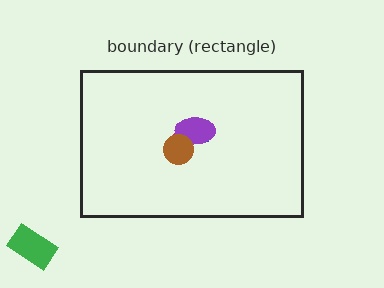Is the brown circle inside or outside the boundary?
Inside.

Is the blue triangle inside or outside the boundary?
Inside.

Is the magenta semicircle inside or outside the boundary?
Inside.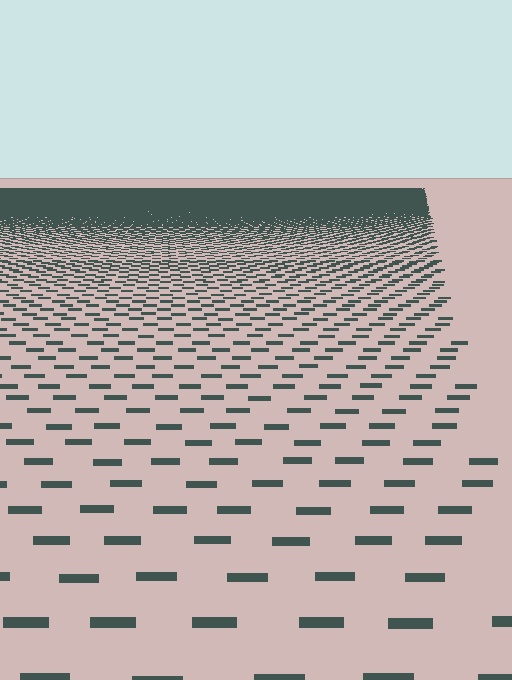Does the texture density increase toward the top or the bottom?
Density increases toward the top.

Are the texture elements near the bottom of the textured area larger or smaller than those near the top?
Larger. Near the bottom, elements are closer to the viewer and appear at a bigger on-screen size.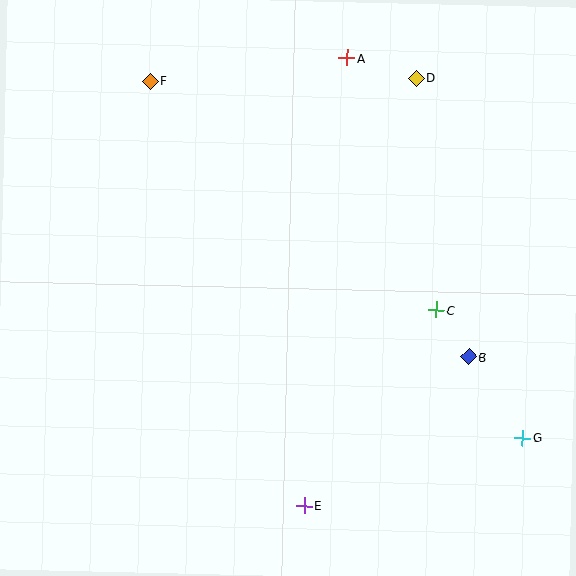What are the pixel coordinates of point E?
Point E is at (304, 506).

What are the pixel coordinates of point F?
Point F is at (150, 81).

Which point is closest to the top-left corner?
Point F is closest to the top-left corner.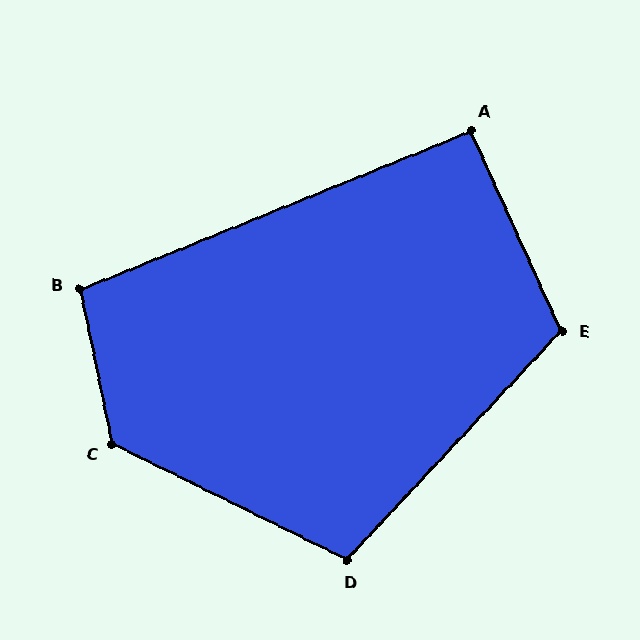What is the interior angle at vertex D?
Approximately 107 degrees (obtuse).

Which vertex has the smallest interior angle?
A, at approximately 92 degrees.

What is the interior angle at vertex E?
Approximately 112 degrees (obtuse).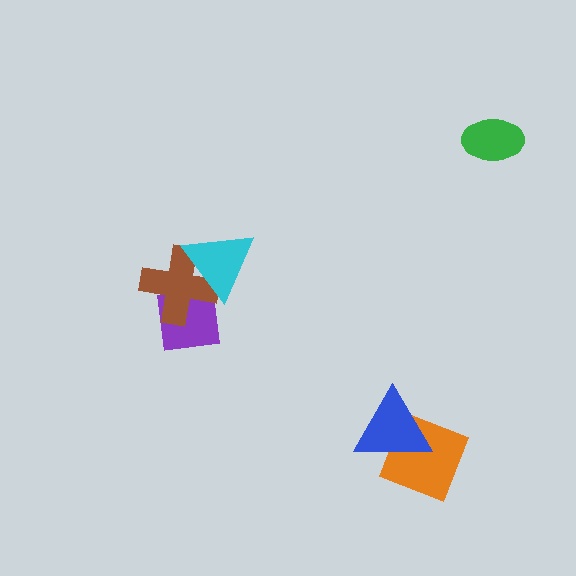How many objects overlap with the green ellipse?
0 objects overlap with the green ellipse.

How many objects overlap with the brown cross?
2 objects overlap with the brown cross.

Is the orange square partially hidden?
Yes, it is partially covered by another shape.